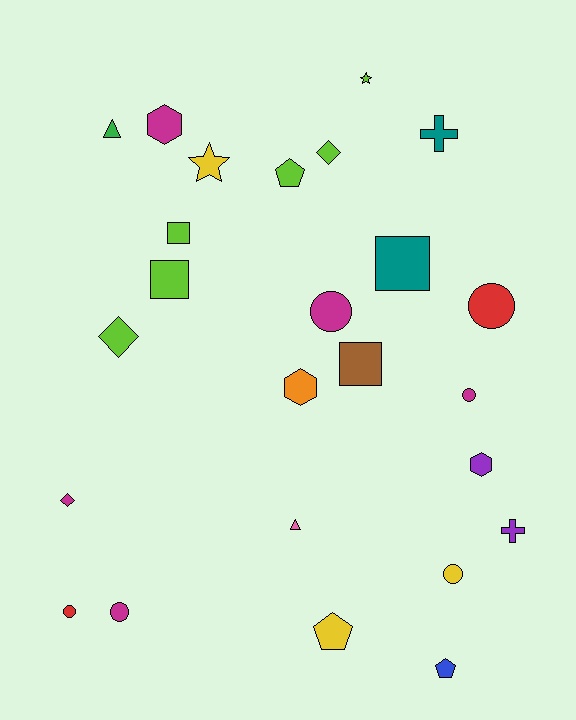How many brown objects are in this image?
There is 1 brown object.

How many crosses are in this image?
There are 2 crosses.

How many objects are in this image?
There are 25 objects.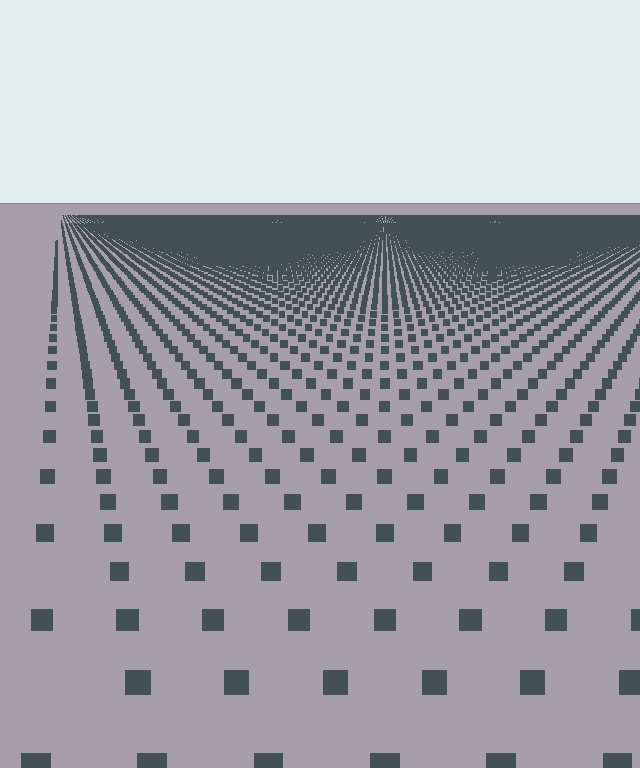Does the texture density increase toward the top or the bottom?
Density increases toward the top.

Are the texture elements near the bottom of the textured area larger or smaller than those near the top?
Larger. Near the bottom, elements are closer to the viewer and appear at a bigger on-screen size.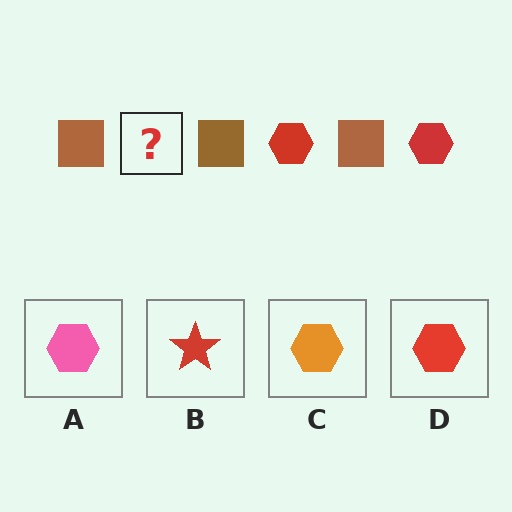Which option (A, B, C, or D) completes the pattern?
D.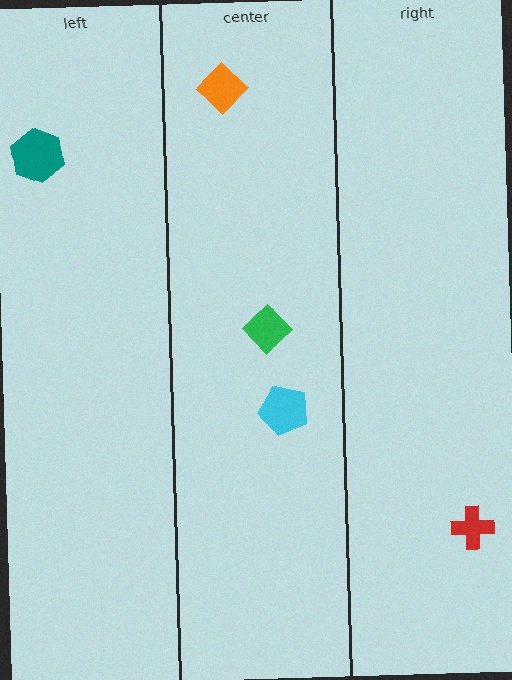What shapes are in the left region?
The teal hexagon.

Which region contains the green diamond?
The center region.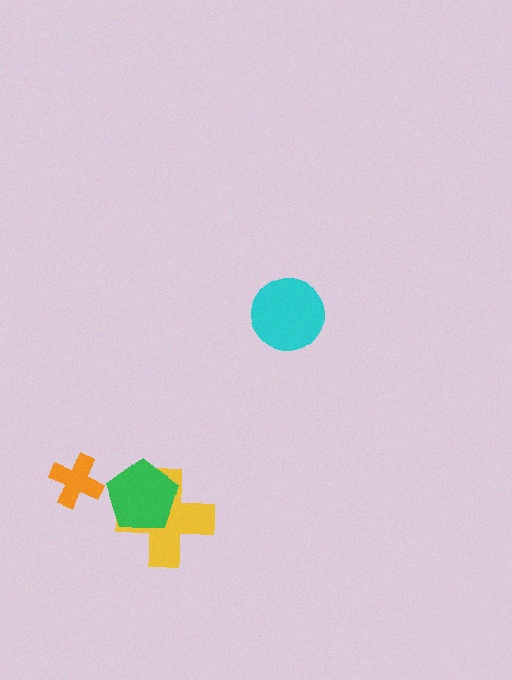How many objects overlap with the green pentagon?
1 object overlaps with the green pentagon.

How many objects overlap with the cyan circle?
0 objects overlap with the cyan circle.